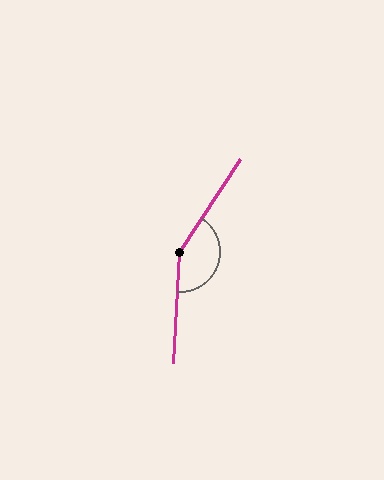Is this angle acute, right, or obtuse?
It is obtuse.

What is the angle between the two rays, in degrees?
Approximately 150 degrees.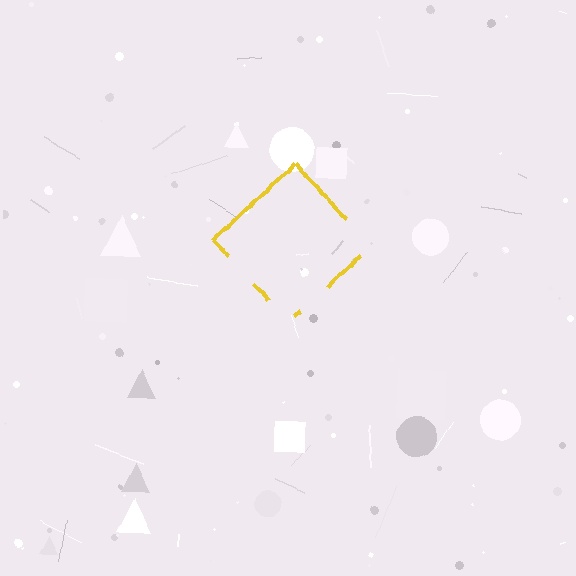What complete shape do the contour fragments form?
The contour fragments form a diamond.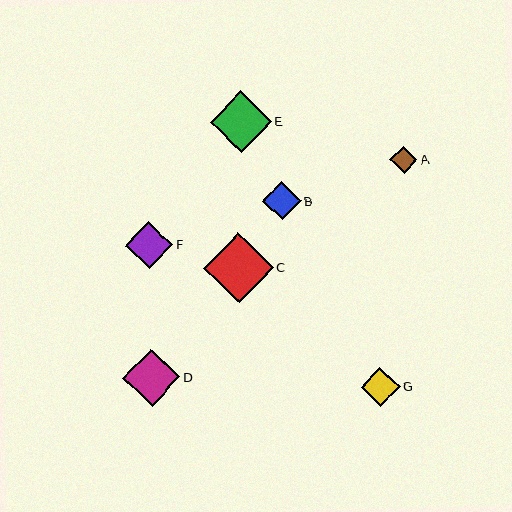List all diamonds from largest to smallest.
From largest to smallest: C, E, D, F, G, B, A.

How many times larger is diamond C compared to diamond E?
Diamond C is approximately 1.1 times the size of diamond E.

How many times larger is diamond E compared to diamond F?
Diamond E is approximately 1.3 times the size of diamond F.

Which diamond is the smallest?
Diamond A is the smallest with a size of approximately 27 pixels.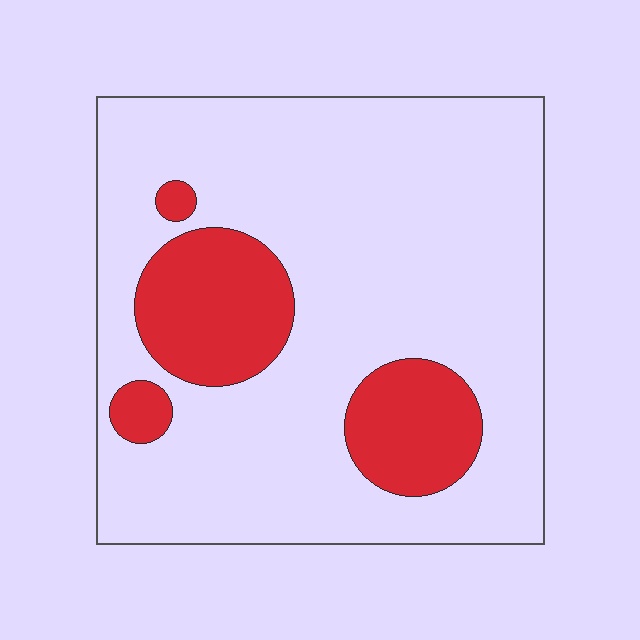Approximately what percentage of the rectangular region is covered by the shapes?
Approximately 20%.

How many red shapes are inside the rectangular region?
4.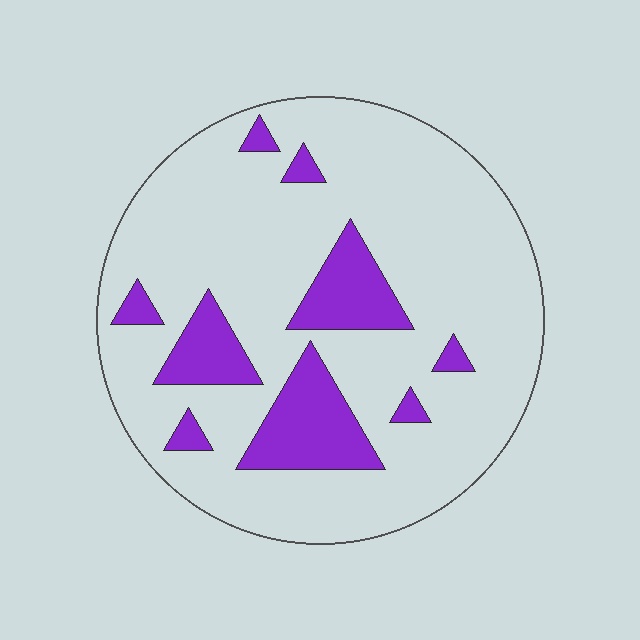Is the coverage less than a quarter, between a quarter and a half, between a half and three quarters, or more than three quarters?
Less than a quarter.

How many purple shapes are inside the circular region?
9.